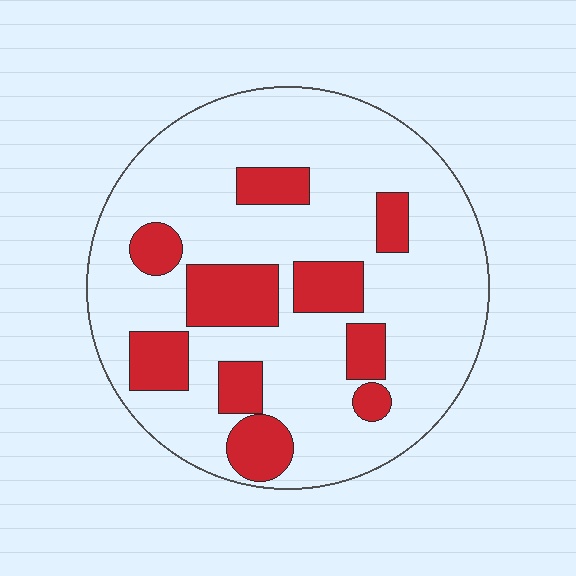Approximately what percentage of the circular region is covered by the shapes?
Approximately 25%.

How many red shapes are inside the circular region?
10.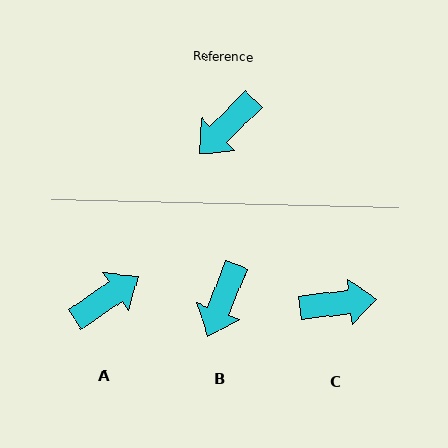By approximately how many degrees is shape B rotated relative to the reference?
Approximately 24 degrees counter-clockwise.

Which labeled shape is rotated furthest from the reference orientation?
A, about 170 degrees away.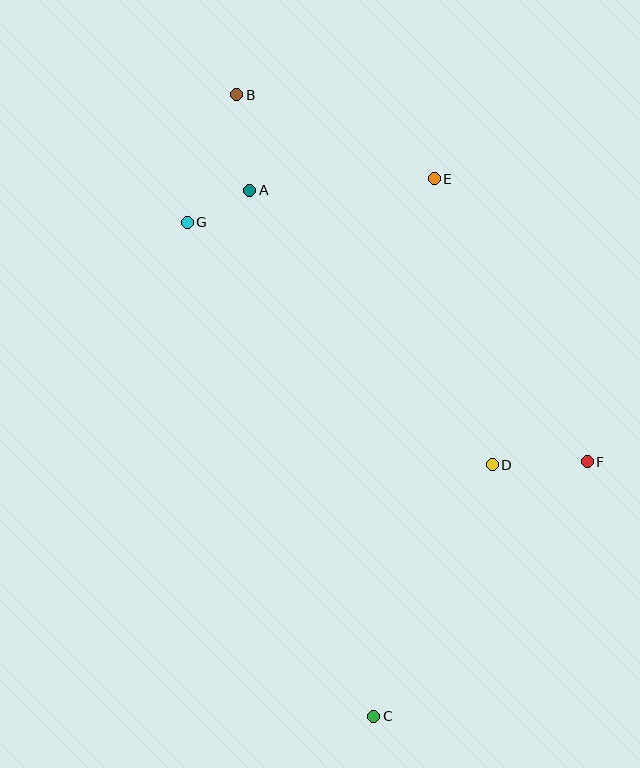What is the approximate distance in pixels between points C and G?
The distance between C and G is approximately 528 pixels.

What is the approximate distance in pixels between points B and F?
The distance between B and F is approximately 508 pixels.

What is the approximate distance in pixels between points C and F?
The distance between C and F is approximately 332 pixels.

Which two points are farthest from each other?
Points B and C are farthest from each other.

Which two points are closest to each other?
Points A and G are closest to each other.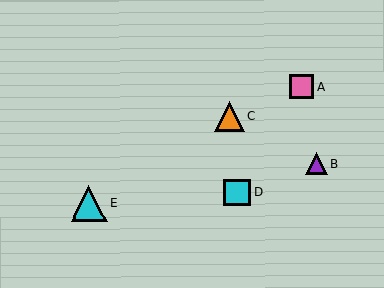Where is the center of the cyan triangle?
The center of the cyan triangle is at (89, 203).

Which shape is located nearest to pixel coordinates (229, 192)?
The cyan square (labeled D) at (237, 192) is nearest to that location.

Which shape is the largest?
The cyan triangle (labeled E) is the largest.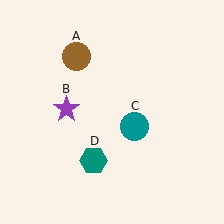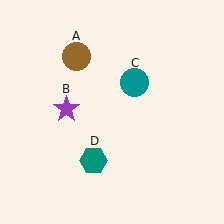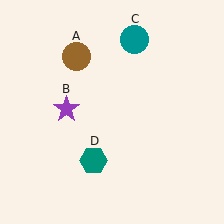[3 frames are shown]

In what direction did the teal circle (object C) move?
The teal circle (object C) moved up.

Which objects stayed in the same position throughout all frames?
Brown circle (object A) and purple star (object B) and teal hexagon (object D) remained stationary.